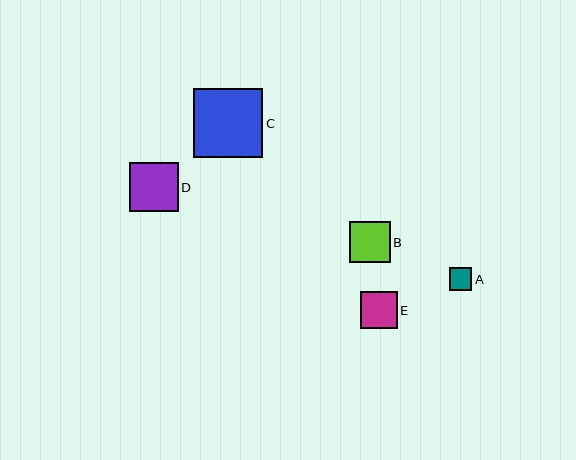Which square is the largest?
Square C is the largest with a size of approximately 69 pixels.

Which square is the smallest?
Square A is the smallest with a size of approximately 22 pixels.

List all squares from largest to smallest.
From largest to smallest: C, D, B, E, A.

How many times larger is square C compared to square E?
Square C is approximately 1.9 times the size of square E.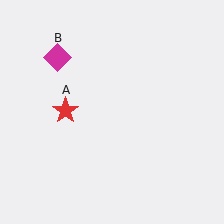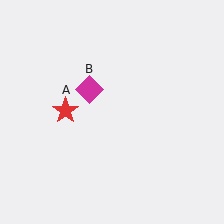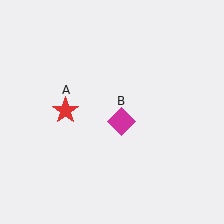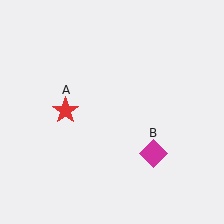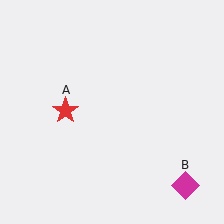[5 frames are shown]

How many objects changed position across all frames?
1 object changed position: magenta diamond (object B).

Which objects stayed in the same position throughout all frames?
Red star (object A) remained stationary.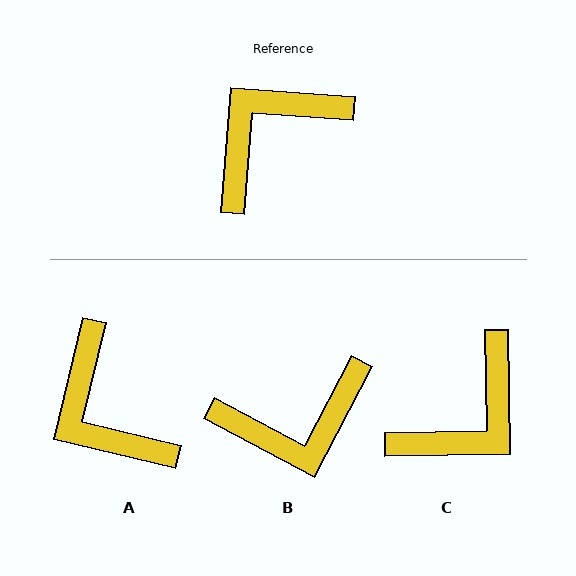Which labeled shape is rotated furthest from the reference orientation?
C, about 175 degrees away.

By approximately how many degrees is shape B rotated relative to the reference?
Approximately 156 degrees counter-clockwise.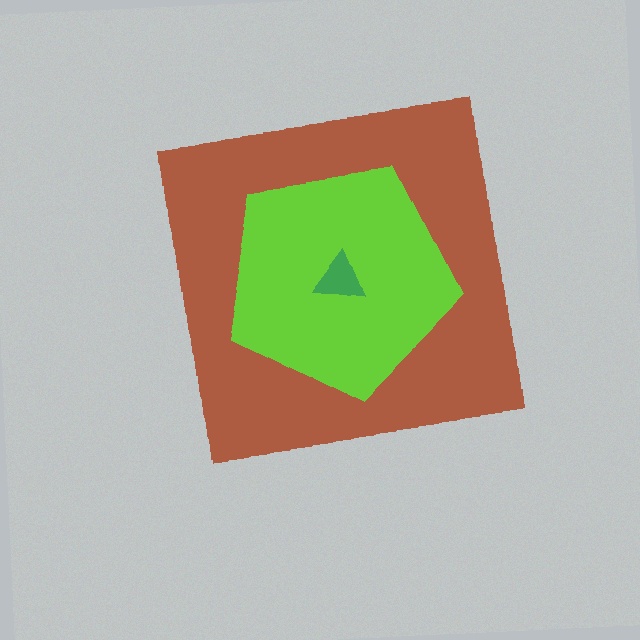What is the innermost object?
The green triangle.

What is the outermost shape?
The brown square.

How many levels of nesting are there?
3.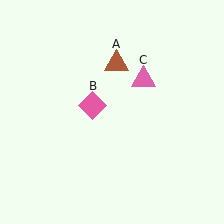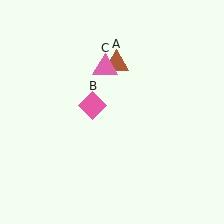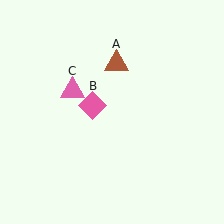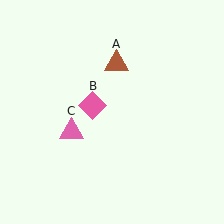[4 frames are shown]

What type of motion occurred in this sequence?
The pink triangle (object C) rotated counterclockwise around the center of the scene.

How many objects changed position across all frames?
1 object changed position: pink triangle (object C).